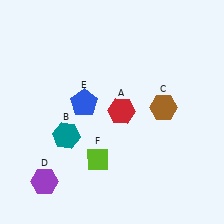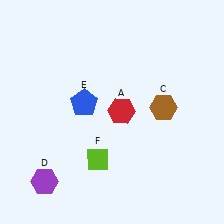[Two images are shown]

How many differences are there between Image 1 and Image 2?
There is 1 difference between the two images.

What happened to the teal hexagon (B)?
The teal hexagon (B) was removed in Image 2. It was in the bottom-left area of Image 1.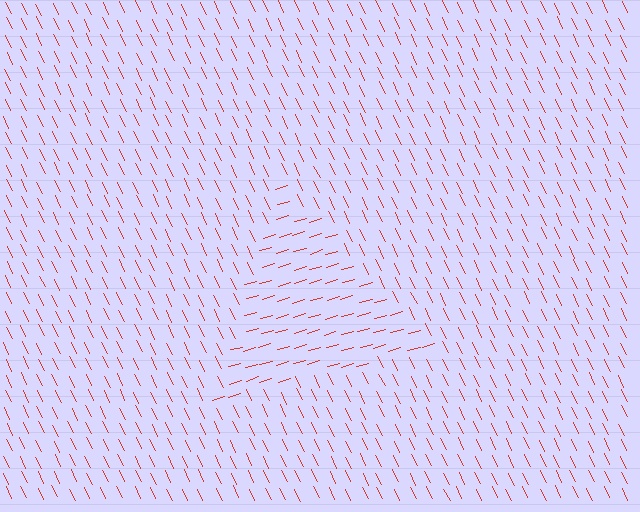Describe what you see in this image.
The image is filled with small red line segments. A triangle region in the image has lines oriented differently from the surrounding lines, creating a visible texture boundary.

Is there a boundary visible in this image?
Yes, there is a texture boundary formed by a change in line orientation.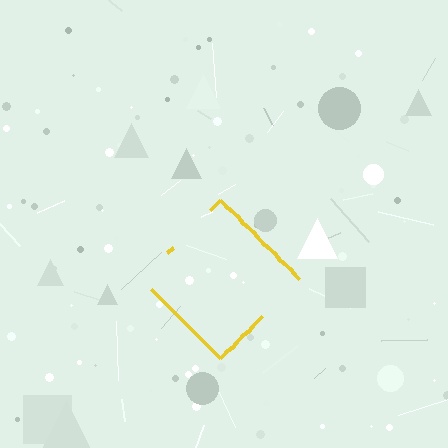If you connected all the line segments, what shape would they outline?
They would outline a diamond.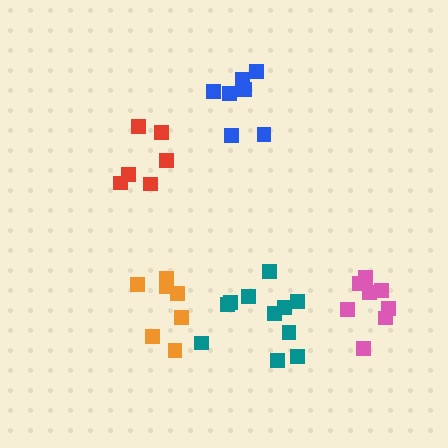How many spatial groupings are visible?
There are 5 spatial groupings.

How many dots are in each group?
Group 1: 7 dots, Group 2: 6 dots, Group 3: 7 dots, Group 4: 8 dots, Group 5: 11 dots (39 total).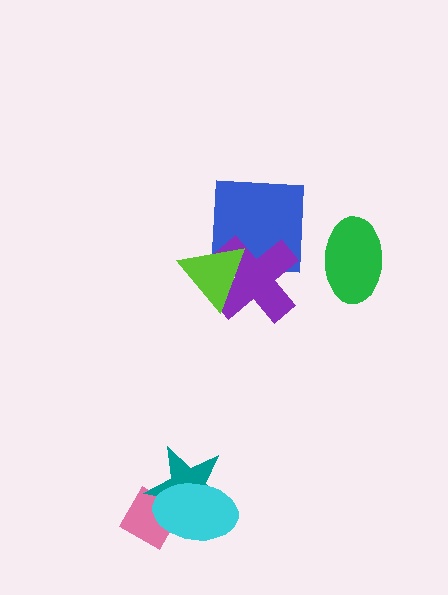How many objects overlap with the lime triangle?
2 objects overlap with the lime triangle.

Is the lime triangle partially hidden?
No, no other shape covers it.